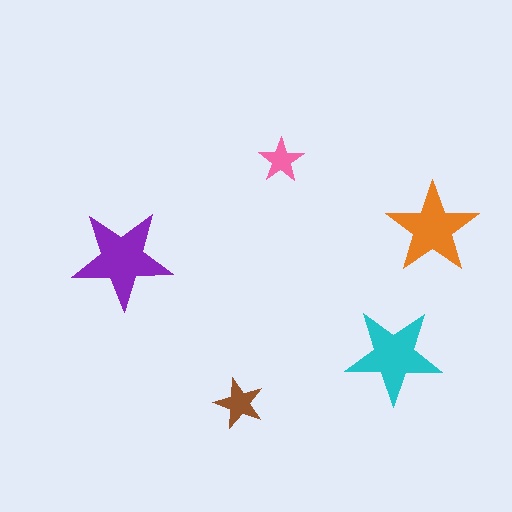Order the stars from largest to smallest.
the purple one, the cyan one, the orange one, the brown one, the pink one.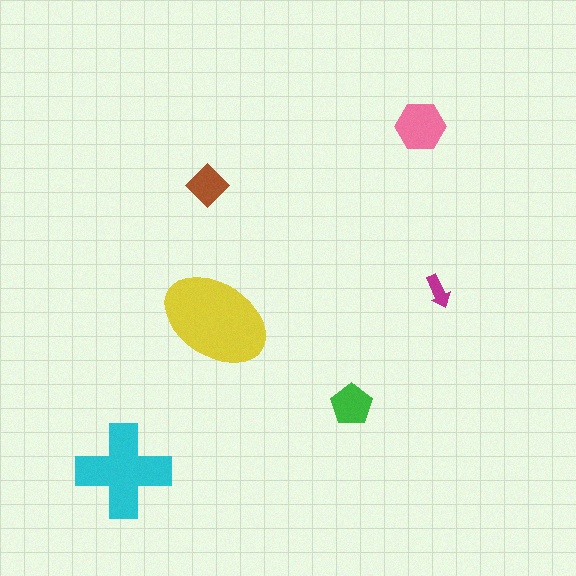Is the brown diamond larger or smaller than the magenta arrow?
Larger.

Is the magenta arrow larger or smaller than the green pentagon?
Smaller.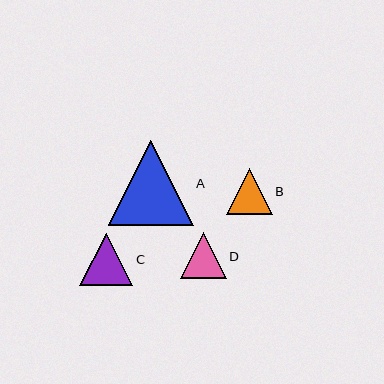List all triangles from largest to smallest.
From largest to smallest: A, C, B, D.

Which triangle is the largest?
Triangle A is the largest with a size of approximately 85 pixels.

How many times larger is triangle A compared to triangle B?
Triangle A is approximately 1.8 times the size of triangle B.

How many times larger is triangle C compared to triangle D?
Triangle C is approximately 1.1 times the size of triangle D.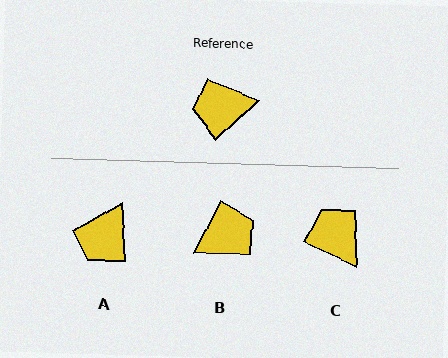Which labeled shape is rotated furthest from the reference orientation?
B, about 159 degrees away.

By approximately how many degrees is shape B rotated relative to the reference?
Approximately 159 degrees clockwise.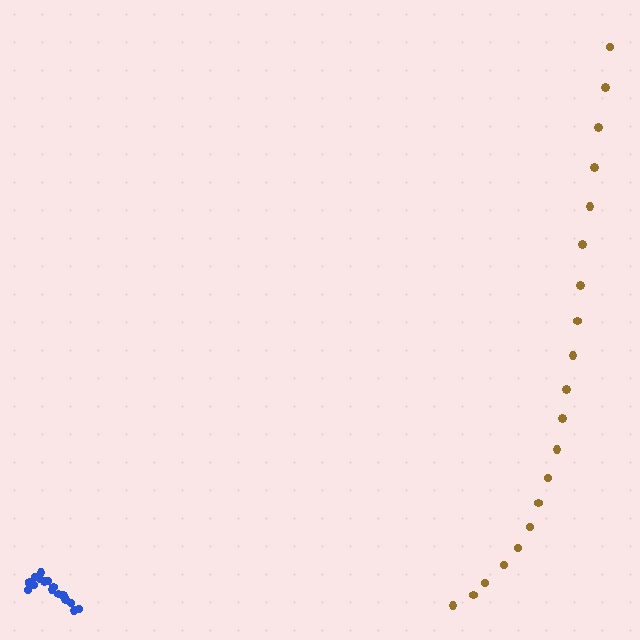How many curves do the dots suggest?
There are 2 distinct paths.